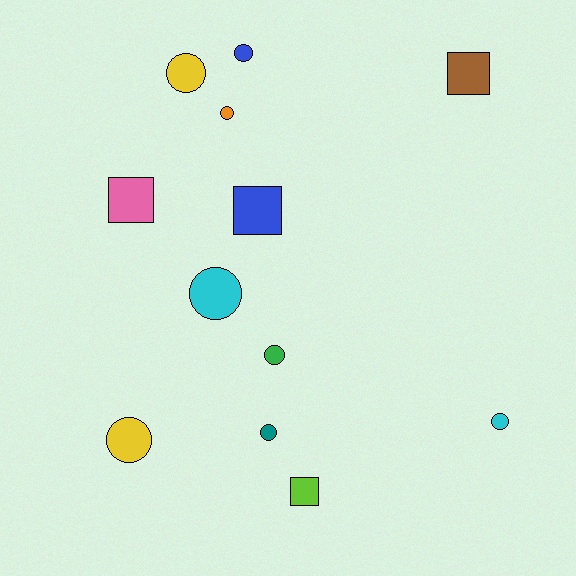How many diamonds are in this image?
There are no diamonds.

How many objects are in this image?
There are 12 objects.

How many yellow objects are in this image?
There are 2 yellow objects.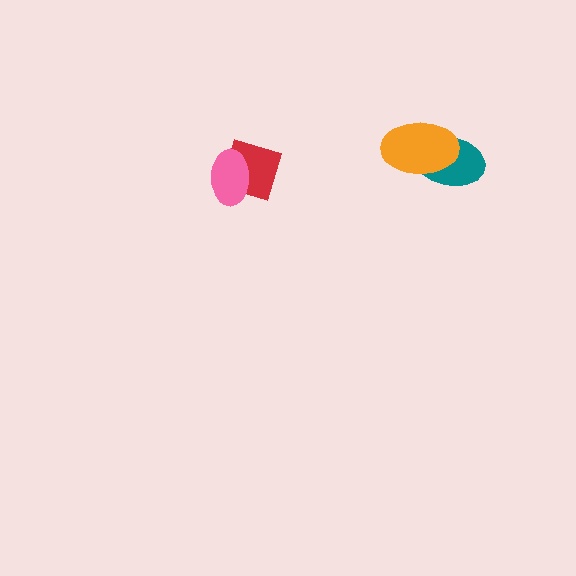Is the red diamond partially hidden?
Yes, it is partially covered by another shape.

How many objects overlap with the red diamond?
1 object overlaps with the red diamond.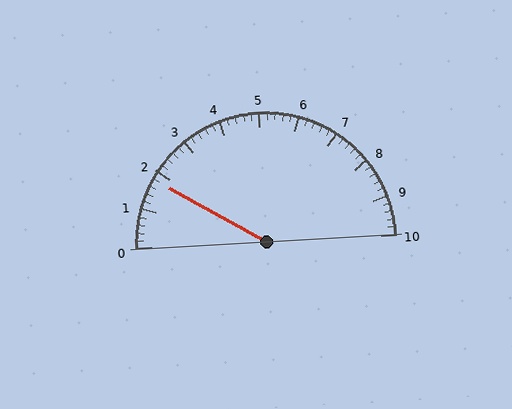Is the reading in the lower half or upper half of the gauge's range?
The reading is in the lower half of the range (0 to 10).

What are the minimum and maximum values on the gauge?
The gauge ranges from 0 to 10.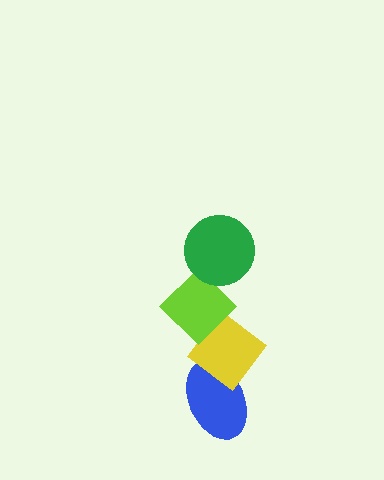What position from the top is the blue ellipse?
The blue ellipse is 4th from the top.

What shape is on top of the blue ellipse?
The yellow diamond is on top of the blue ellipse.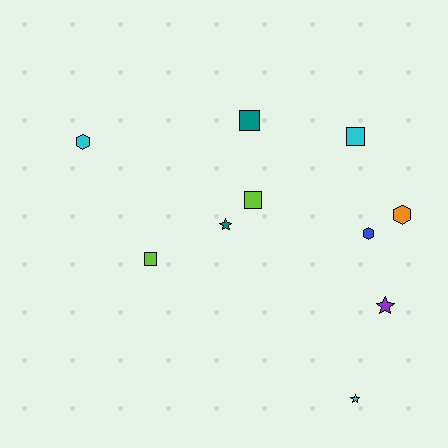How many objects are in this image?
There are 10 objects.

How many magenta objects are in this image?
There are no magenta objects.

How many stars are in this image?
There are 3 stars.